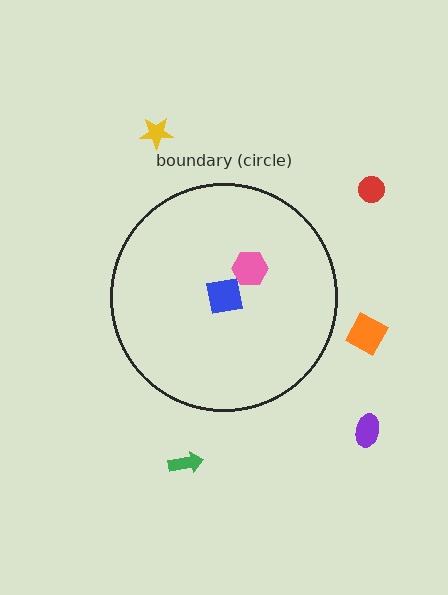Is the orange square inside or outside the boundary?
Outside.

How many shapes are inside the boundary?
2 inside, 5 outside.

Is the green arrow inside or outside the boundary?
Outside.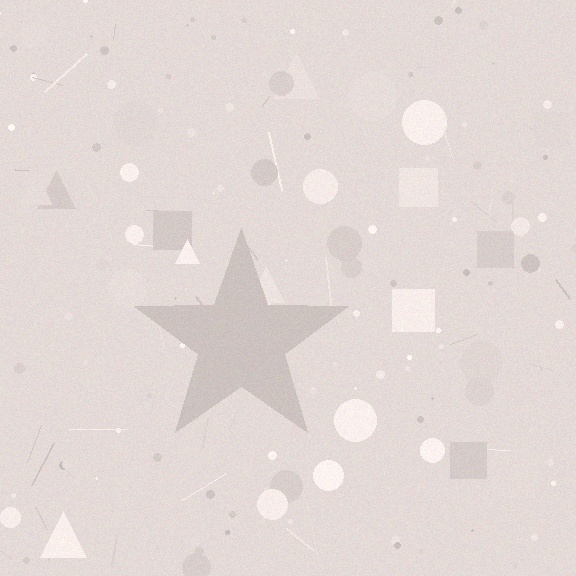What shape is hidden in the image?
A star is hidden in the image.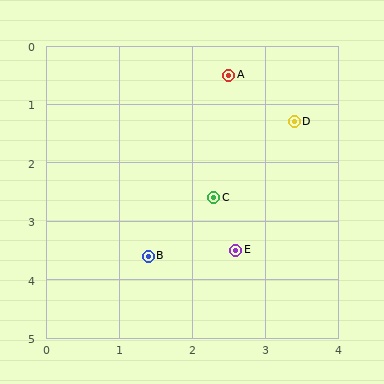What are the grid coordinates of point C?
Point C is at approximately (2.3, 2.6).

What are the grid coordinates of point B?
Point B is at approximately (1.4, 3.6).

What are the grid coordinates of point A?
Point A is at approximately (2.5, 0.5).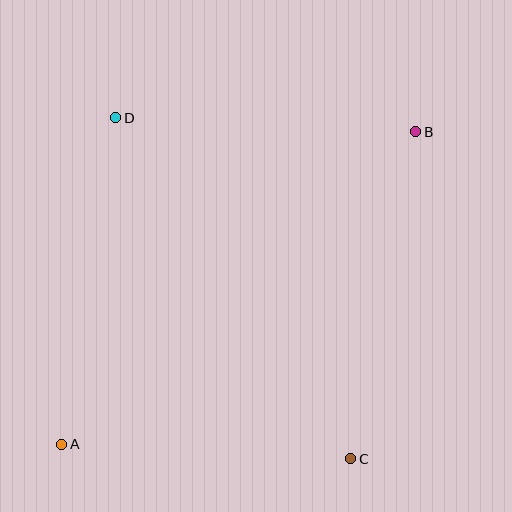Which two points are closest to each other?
Points A and C are closest to each other.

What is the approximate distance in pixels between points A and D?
The distance between A and D is approximately 331 pixels.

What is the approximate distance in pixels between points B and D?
The distance between B and D is approximately 300 pixels.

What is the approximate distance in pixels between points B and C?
The distance between B and C is approximately 333 pixels.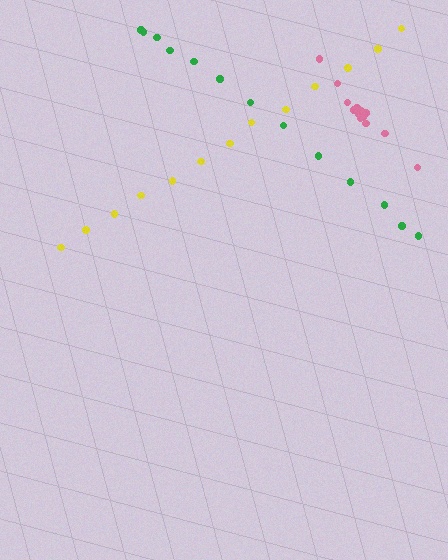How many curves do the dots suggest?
There are 3 distinct paths.